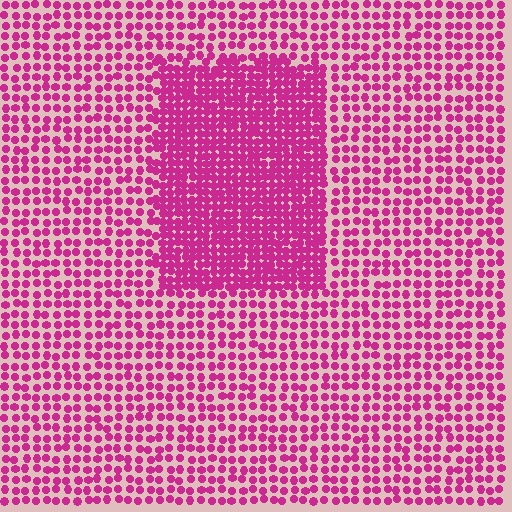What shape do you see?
I see a rectangle.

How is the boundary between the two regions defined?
The boundary is defined by a change in element density (approximately 2.0x ratio). All elements are the same color, size, and shape.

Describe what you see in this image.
The image contains small magenta elements arranged at two different densities. A rectangle-shaped region is visible where the elements are more densely packed than the surrounding area.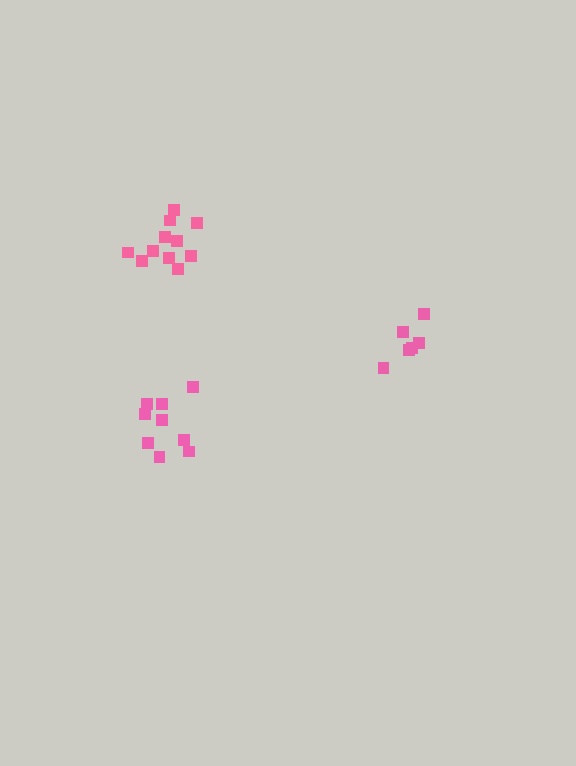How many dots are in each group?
Group 1: 6 dots, Group 2: 9 dots, Group 3: 11 dots (26 total).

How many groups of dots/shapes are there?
There are 3 groups.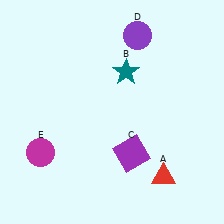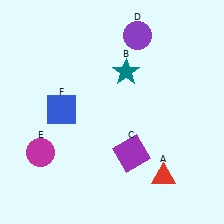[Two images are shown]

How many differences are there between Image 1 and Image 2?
There is 1 difference between the two images.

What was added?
A blue square (F) was added in Image 2.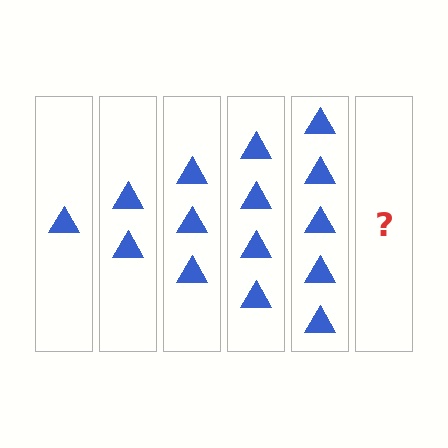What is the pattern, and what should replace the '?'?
The pattern is that each step adds one more triangle. The '?' should be 6 triangles.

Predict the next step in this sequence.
The next step is 6 triangles.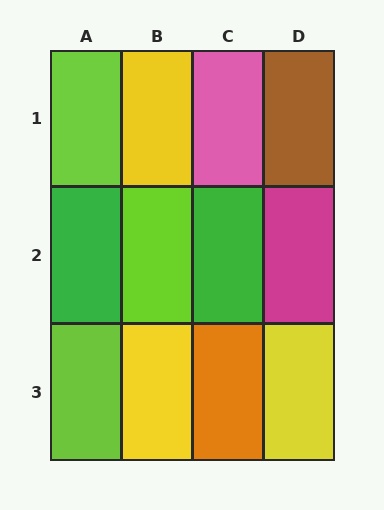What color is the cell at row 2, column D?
Magenta.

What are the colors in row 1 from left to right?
Lime, yellow, pink, brown.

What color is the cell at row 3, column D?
Yellow.